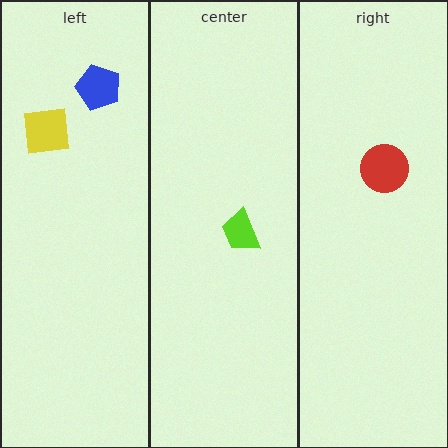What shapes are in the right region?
The red circle.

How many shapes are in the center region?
1.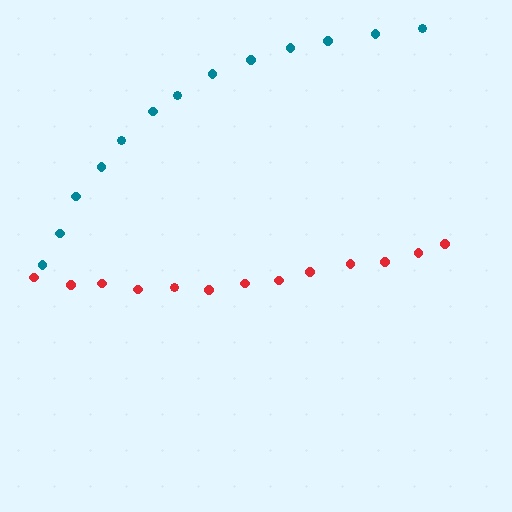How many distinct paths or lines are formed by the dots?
There are 2 distinct paths.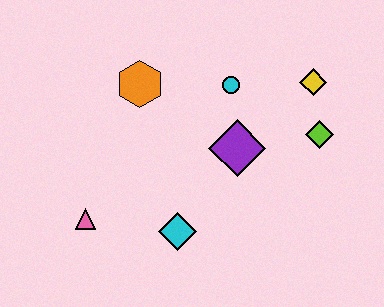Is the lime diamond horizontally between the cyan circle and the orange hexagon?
No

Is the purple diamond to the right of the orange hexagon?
Yes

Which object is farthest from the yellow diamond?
The pink triangle is farthest from the yellow diamond.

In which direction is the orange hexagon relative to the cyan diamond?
The orange hexagon is above the cyan diamond.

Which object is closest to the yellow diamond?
The lime diamond is closest to the yellow diamond.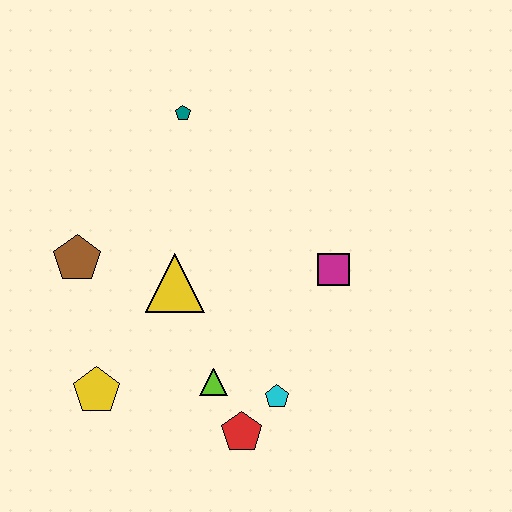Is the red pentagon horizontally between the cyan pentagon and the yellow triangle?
Yes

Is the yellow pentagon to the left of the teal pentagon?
Yes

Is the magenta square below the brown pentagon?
Yes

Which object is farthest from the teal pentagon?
The red pentagon is farthest from the teal pentagon.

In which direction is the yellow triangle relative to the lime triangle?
The yellow triangle is above the lime triangle.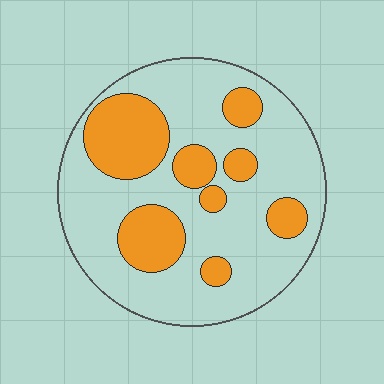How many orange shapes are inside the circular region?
8.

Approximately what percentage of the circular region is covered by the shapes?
Approximately 30%.